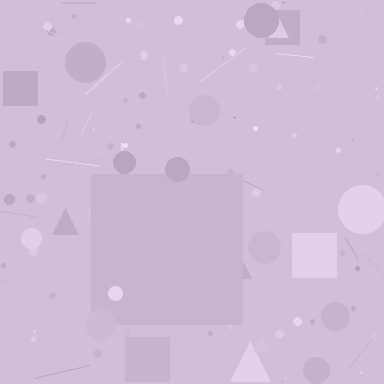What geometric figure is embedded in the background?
A square is embedded in the background.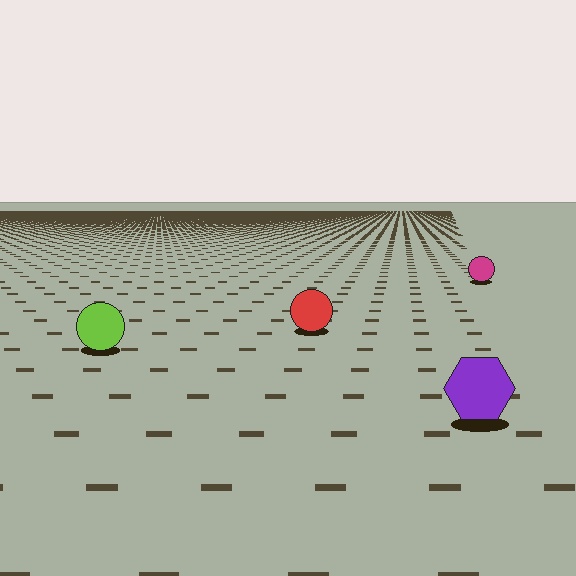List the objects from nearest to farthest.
From nearest to farthest: the purple hexagon, the lime circle, the red circle, the magenta circle.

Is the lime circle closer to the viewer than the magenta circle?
Yes. The lime circle is closer — you can tell from the texture gradient: the ground texture is coarser near it.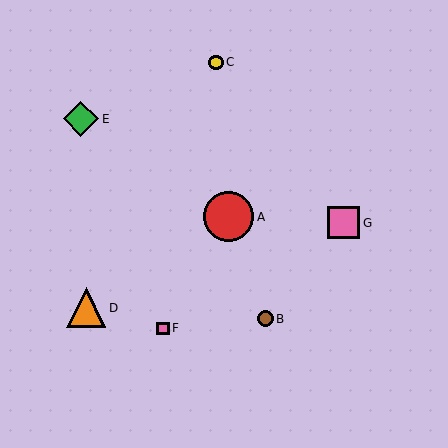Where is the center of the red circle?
The center of the red circle is at (229, 217).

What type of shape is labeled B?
Shape B is a brown circle.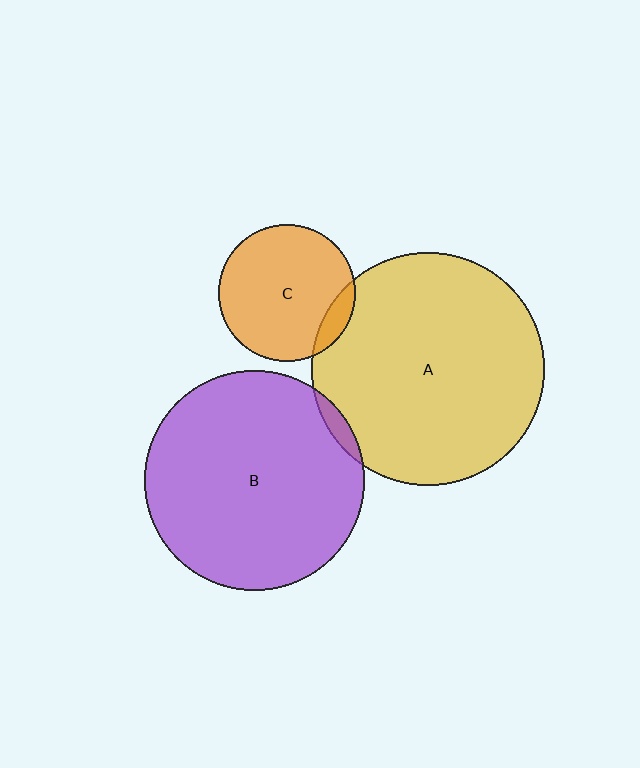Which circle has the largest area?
Circle A (yellow).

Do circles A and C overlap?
Yes.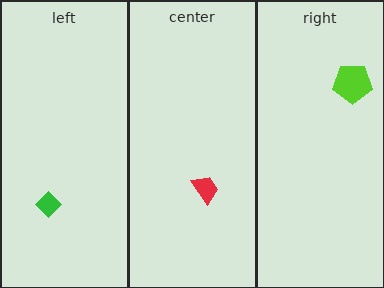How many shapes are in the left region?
1.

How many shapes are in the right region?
1.